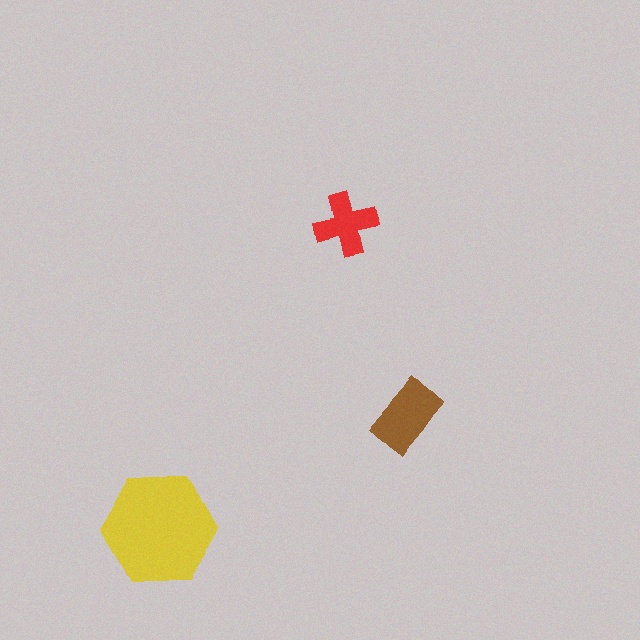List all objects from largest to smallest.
The yellow hexagon, the brown rectangle, the red cross.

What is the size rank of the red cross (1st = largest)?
3rd.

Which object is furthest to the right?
The brown rectangle is rightmost.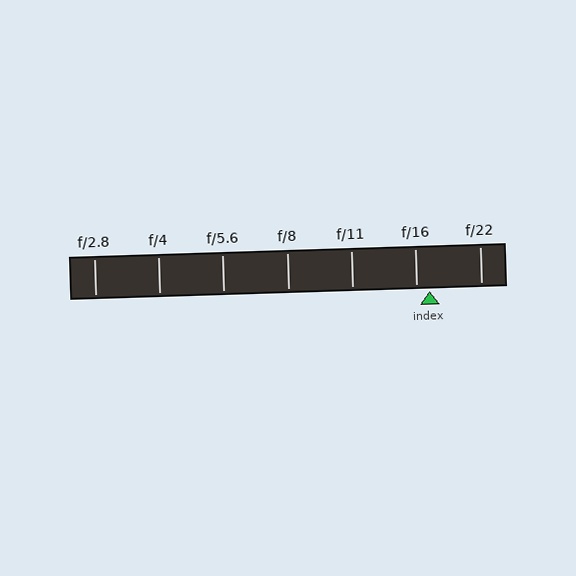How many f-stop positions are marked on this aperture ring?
There are 7 f-stop positions marked.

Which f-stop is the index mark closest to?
The index mark is closest to f/16.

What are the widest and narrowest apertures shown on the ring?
The widest aperture shown is f/2.8 and the narrowest is f/22.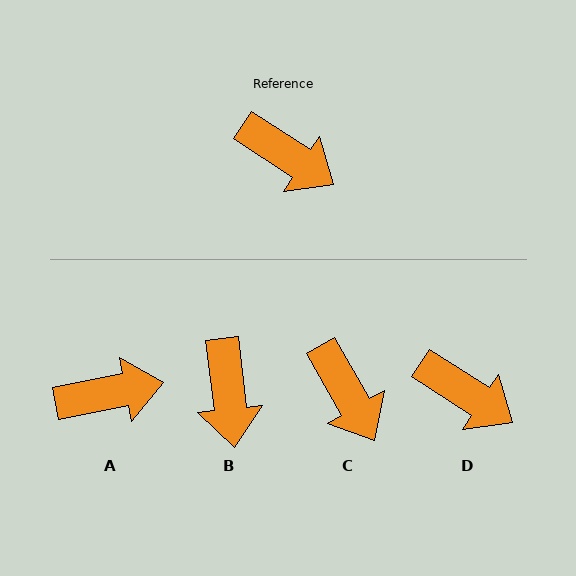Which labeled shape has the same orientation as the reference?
D.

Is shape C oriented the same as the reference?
No, it is off by about 27 degrees.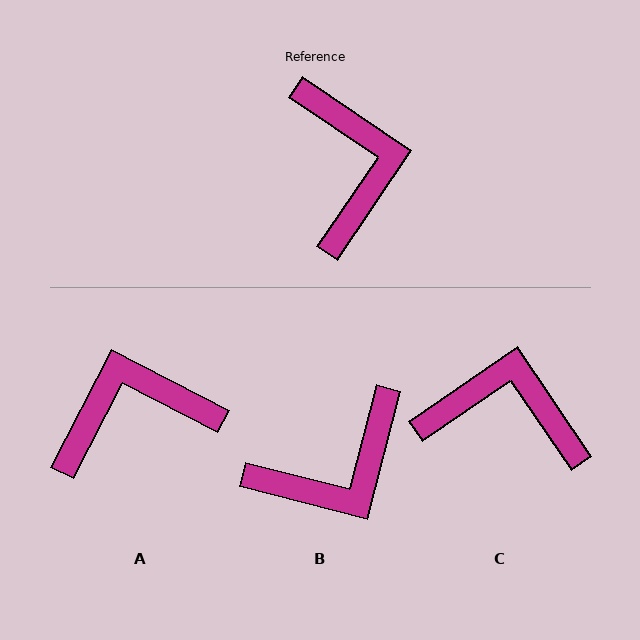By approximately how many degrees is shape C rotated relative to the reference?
Approximately 68 degrees counter-clockwise.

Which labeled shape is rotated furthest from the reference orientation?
A, about 97 degrees away.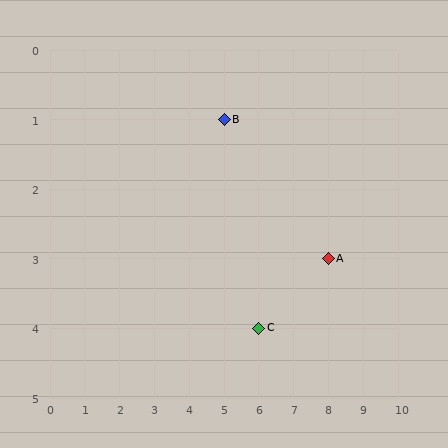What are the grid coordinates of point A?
Point A is at grid coordinates (8, 3).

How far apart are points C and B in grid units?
Points C and B are 1 column and 3 rows apart (about 3.2 grid units diagonally).